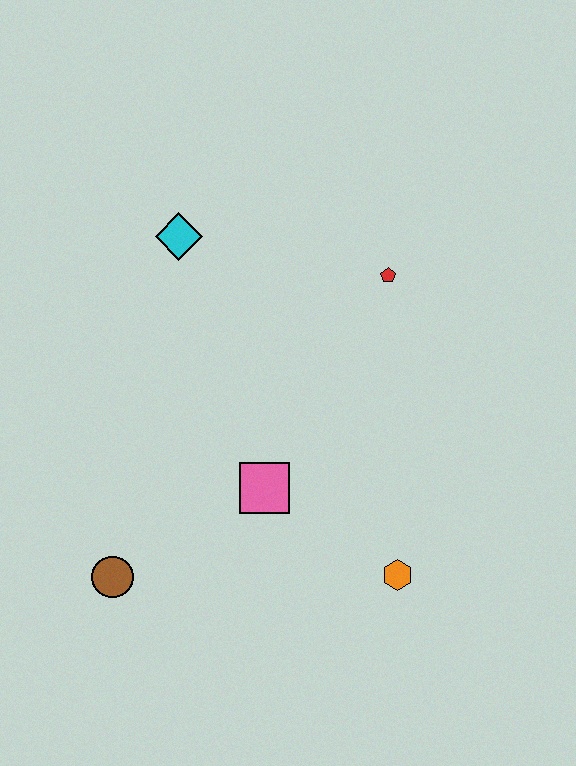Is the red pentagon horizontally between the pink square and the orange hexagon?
Yes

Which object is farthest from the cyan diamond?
The orange hexagon is farthest from the cyan diamond.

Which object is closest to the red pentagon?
The cyan diamond is closest to the red pentagon.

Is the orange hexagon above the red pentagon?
No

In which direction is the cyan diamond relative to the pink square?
The cyan diamond is above the pink square.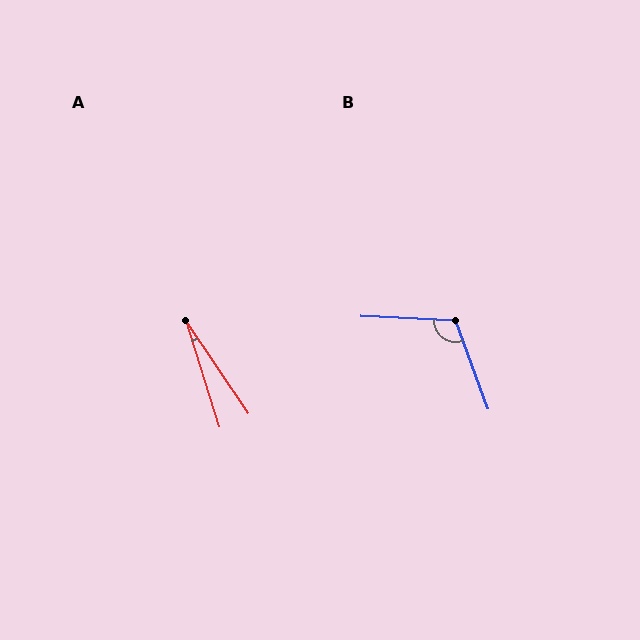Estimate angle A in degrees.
Approximately 17 degrees.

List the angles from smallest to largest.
A (17°), B (113°).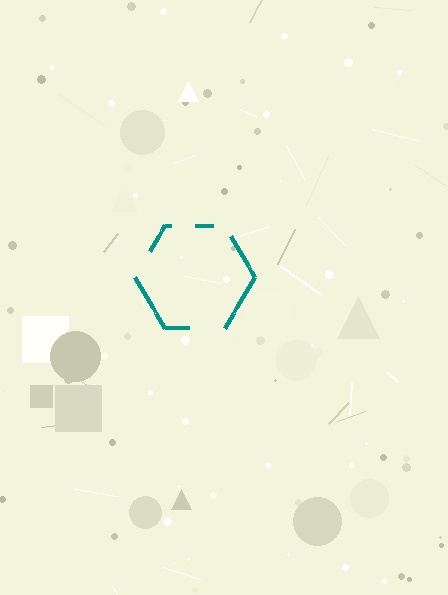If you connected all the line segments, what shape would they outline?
They would outline a hexagon.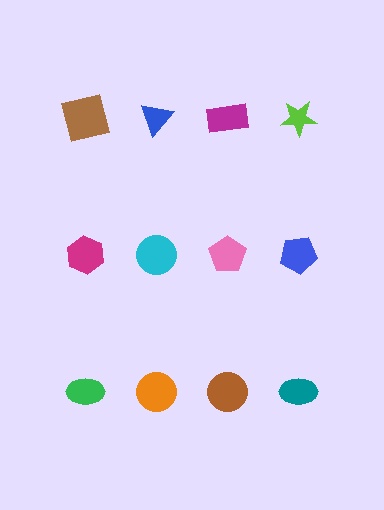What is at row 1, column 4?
A lime star.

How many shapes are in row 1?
4 shapes.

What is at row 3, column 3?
A brown circle.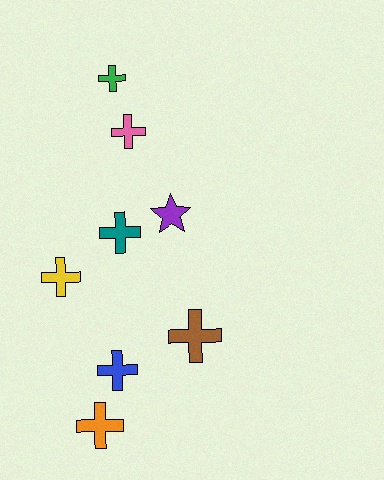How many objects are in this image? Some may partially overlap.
There are 8 objects.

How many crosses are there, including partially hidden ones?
There are 7 crosses.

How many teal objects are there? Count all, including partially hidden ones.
There is 1 teal object.